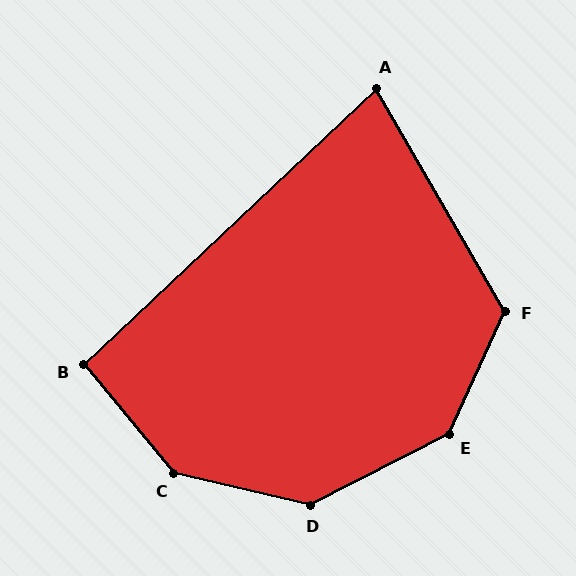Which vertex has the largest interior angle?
C, at approximately 142 degrees.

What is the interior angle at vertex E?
Approximately 141 degrees (obtuse).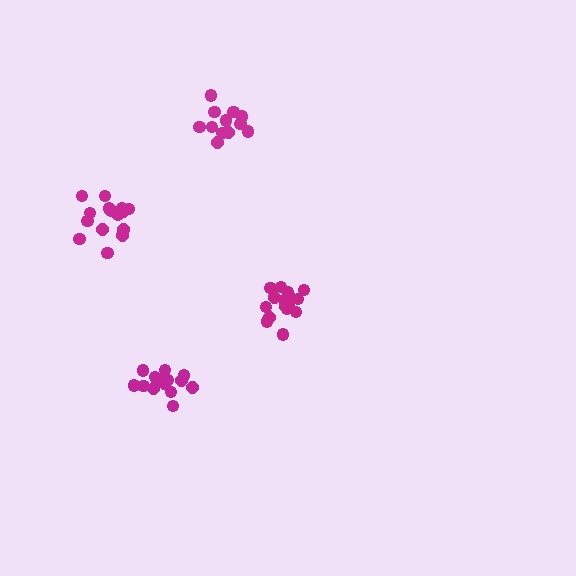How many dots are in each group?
Group 1: 16 dots, Group 2: 16 dots, Group 3: 14 dots, Group 4: 12 dots (58 total).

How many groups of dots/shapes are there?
There are 4 groups.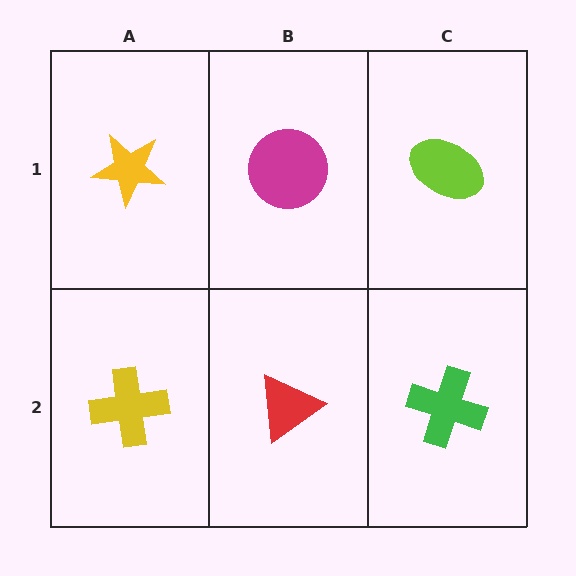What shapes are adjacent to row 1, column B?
A red triangle (row 2, column B), a yellow star (row 1, column A), a lime ellipse (row 1, column C).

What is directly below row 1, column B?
A red triangle.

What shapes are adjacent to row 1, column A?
A yellow cross (row 2, column A), a magenta circle (row 1, column B).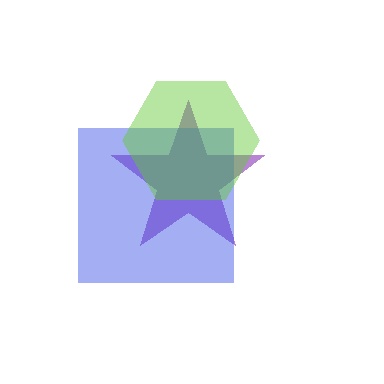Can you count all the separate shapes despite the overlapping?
Yes, there are 3 separate shapes.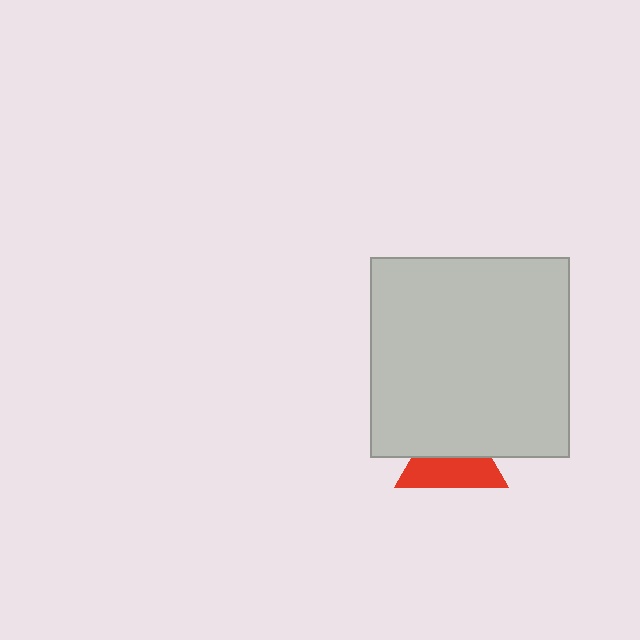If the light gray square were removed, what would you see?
You would see the complete red triangle.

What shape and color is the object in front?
The object in front is a light gray square.